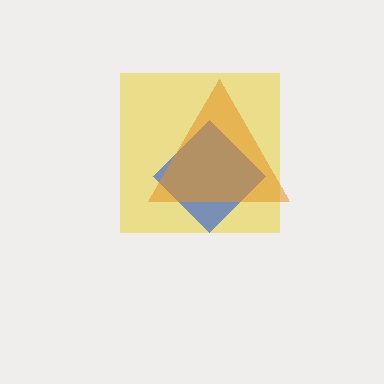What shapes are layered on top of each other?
The layered shapes are: a yellow square, a blue diamond, an orange triangle.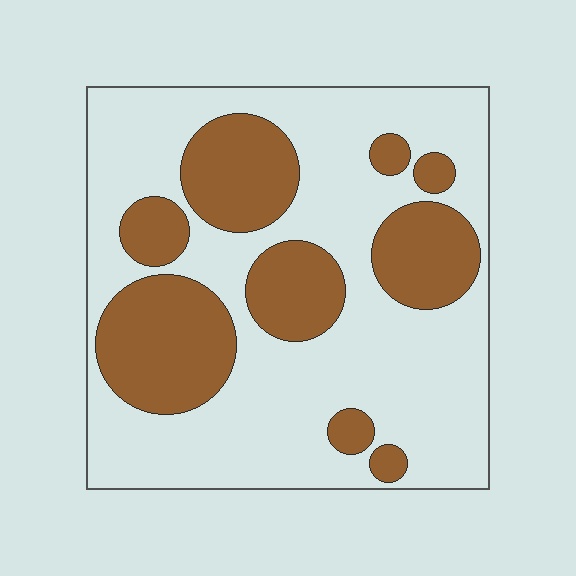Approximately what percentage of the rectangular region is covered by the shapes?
Approximately 35%.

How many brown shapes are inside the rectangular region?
9.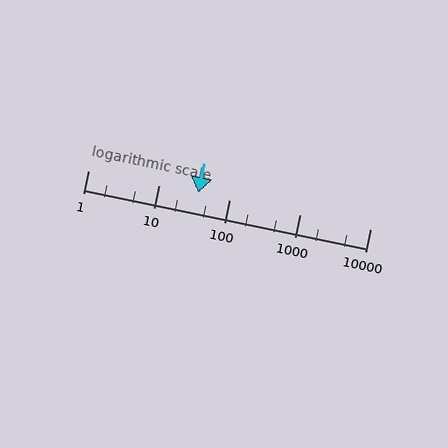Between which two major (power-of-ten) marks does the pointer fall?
The pointer is between 10 and 100.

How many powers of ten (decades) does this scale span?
The scale spans 4 decades, from 1 to 10000.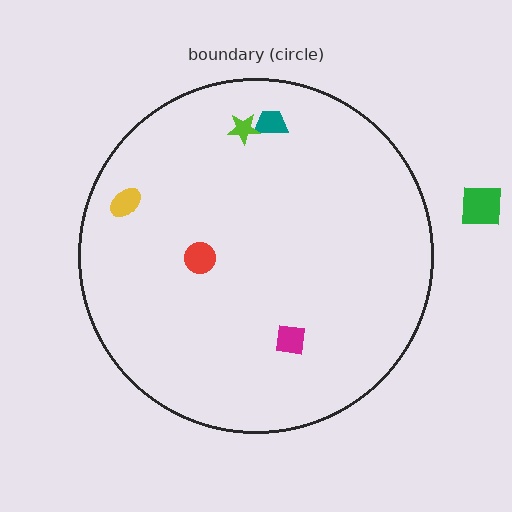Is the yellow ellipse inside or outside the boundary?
Inside.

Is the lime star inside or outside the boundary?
Inside.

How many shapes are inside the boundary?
5 inside, 1 outside.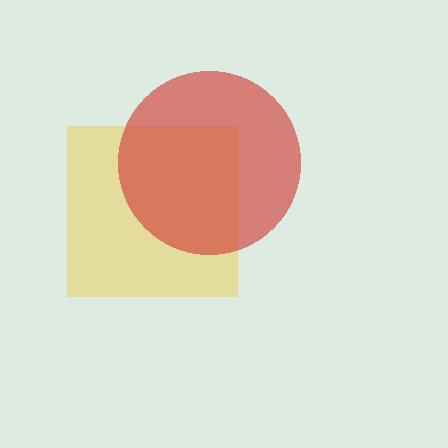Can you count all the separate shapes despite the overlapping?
Yes, there are 2 separate shapes.